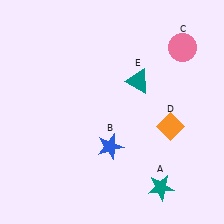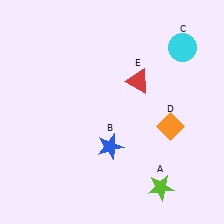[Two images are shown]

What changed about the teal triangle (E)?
In Image 1, E is teal. In Image 2, it changed to red.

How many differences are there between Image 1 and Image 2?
There are 3 differences between the two images.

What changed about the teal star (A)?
In Image 1, A is teal. In Image 2, it changed to lime.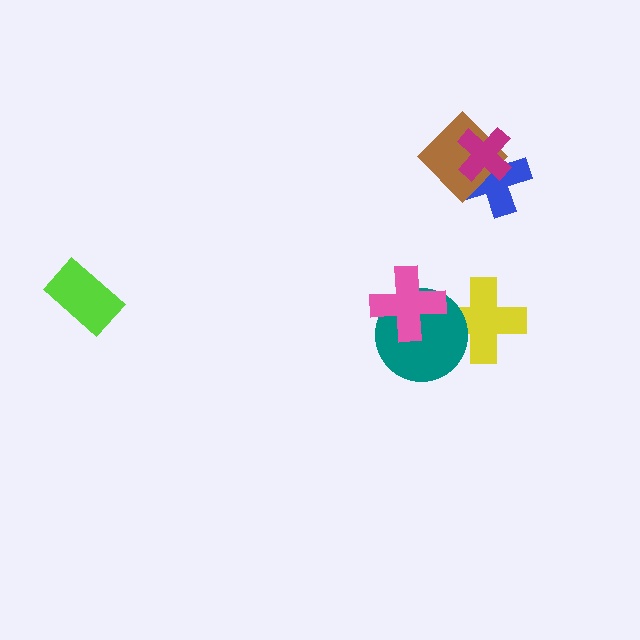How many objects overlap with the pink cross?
1 object overlaps with the pink cross.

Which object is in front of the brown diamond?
The magenta cross is in front of the brown diamond.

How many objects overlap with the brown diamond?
2 objects overlap with the brown diamond.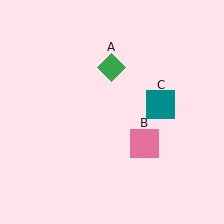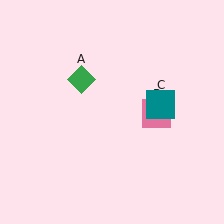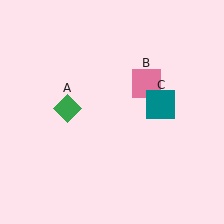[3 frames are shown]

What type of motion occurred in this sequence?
The green diamond (object A), pink square (object B) rotated counterclockwise around the center of the scene.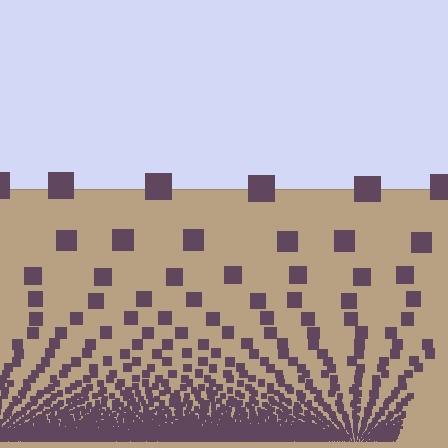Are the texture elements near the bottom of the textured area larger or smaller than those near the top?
Smaller. The gradient is inverted — elements near the bottom are smaller and denser.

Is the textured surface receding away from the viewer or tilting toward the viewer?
The surface appears to tilt toward the viewer. Texture elements get larger and sparser toward the top.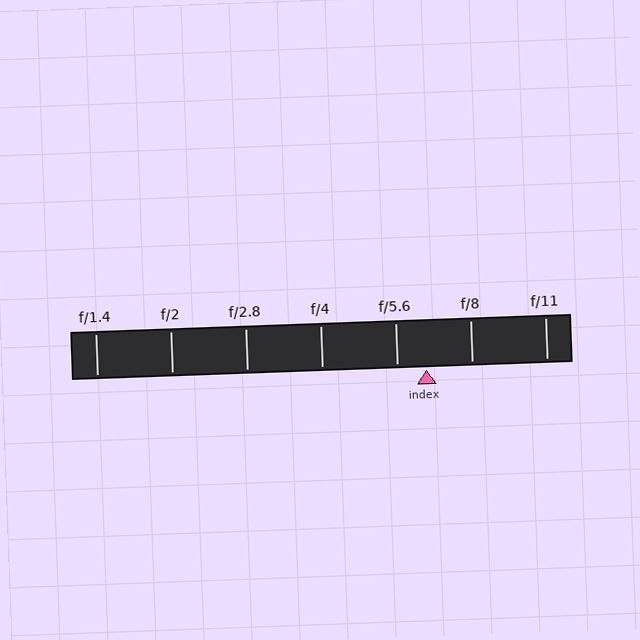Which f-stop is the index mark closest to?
The index mark is closest to f/5.6.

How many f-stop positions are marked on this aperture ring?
There are 7 f-stop positions marked.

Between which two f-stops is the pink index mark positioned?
The index mark is between f/5.6 and f/8.